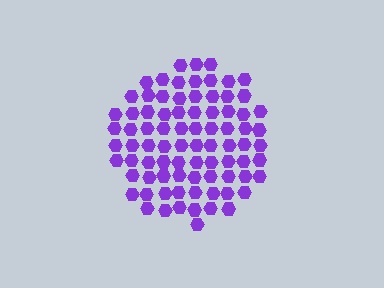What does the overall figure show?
The overall figure shows a circle.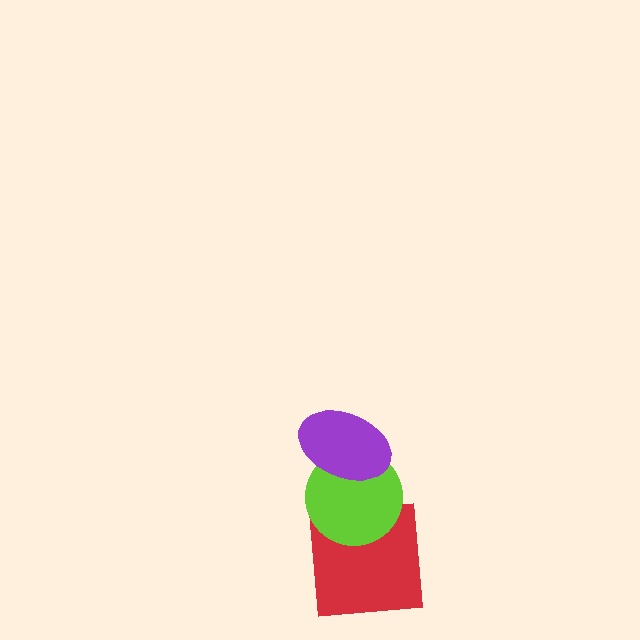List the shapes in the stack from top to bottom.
From top to bottom: the purple ellipse, the lime circle, the red square.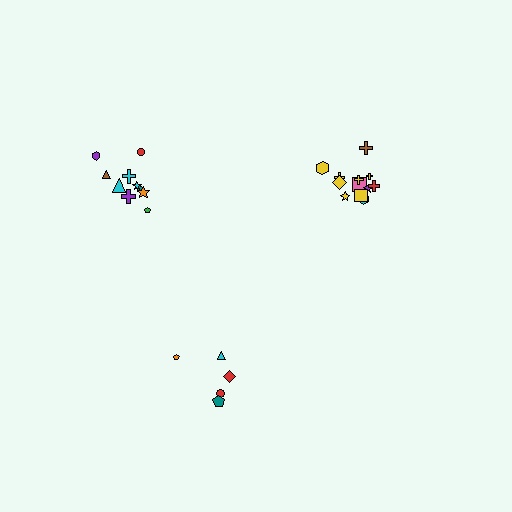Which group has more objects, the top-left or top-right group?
The top-right group.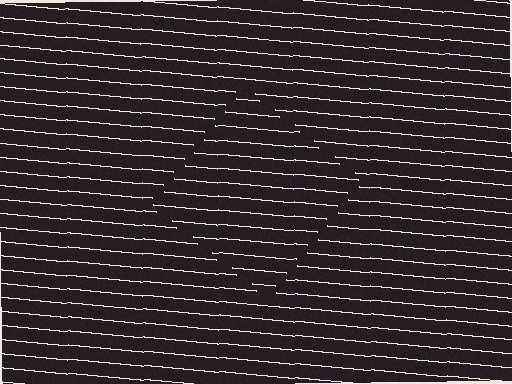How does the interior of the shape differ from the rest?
The interior of the shape contains the same grating, shifted by half a period — the contour is defined by the phase discontinuity where line-ends from the inner and outer gratings abut.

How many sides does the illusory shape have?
4 sides — the line-ends trace a square.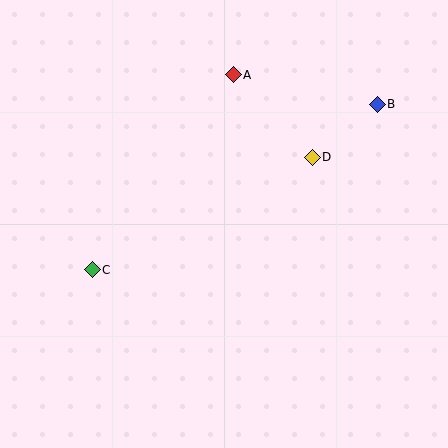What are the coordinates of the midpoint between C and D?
The midpoint between C and D is at (202, 213).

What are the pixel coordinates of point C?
Point C is at (92, 270).